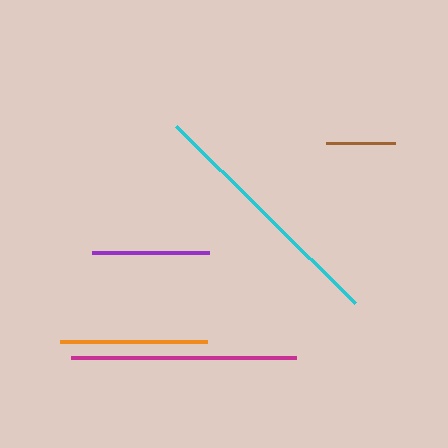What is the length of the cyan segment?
The cyan segment is approximately 252 pixels long.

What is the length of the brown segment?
The brown segment is approximately 69 pixels long.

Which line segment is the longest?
The cyan line is the longest at approximately 252 pixels.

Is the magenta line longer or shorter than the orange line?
The magenta line is longer than the orange line.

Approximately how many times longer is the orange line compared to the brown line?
The orange line is approximately 2.1 times the length of the brown line.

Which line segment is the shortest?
The brown line is the shortest at approximately 69 pixels.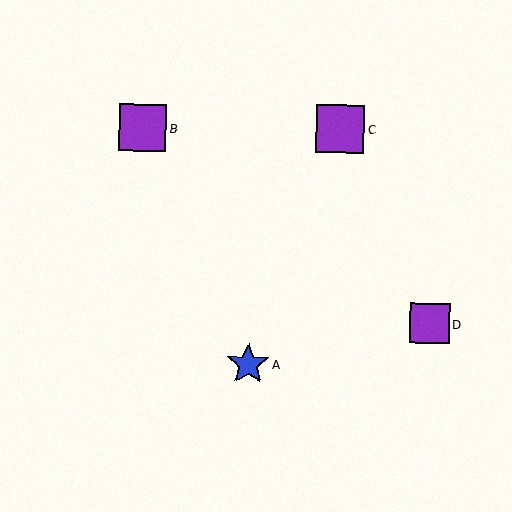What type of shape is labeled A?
Shape A is a blue star.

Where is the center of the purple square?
The center of the purple square is at (430, 323).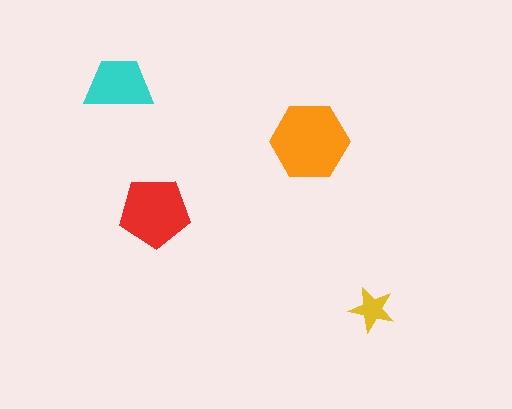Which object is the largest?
The orange hexagon.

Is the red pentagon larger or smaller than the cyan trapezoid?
Larger.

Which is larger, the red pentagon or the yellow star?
The red pentagon.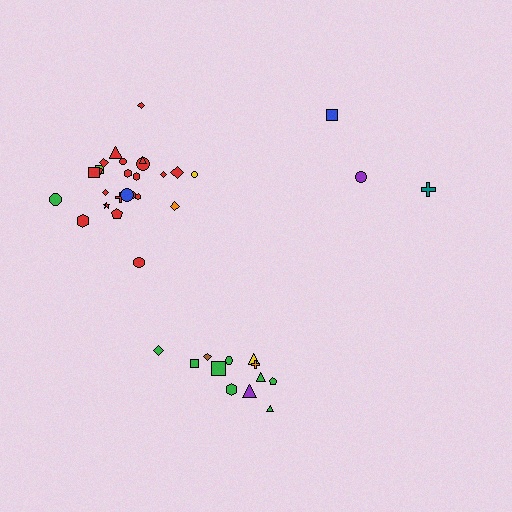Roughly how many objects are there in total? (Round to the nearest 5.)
Roughly 40 objects in total.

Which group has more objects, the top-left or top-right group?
The top-left group.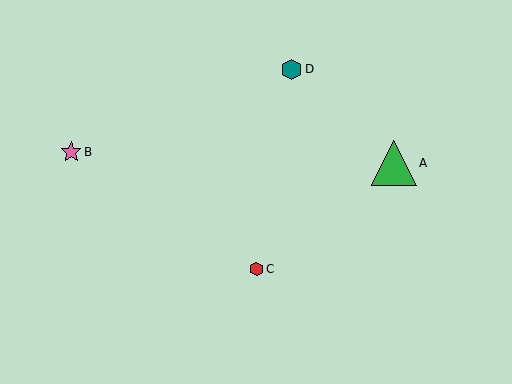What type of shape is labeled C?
Shape C is a red hexagon.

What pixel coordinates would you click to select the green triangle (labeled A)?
Click at (394, 163) to select the green triangle A.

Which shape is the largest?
The green triangle (labeled A) is the largest.